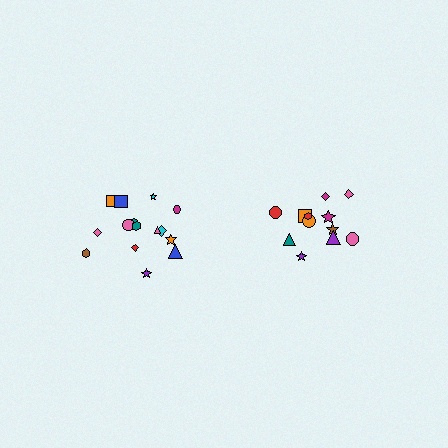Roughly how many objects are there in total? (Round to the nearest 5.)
Roughly 25 objects in total.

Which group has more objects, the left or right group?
The left group.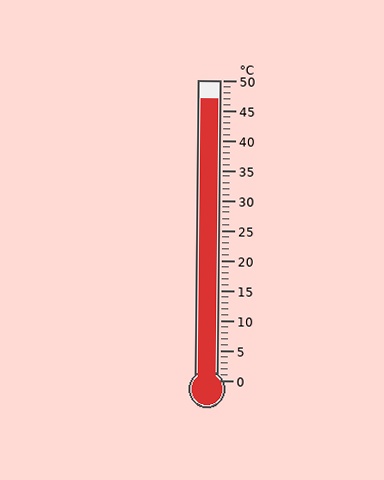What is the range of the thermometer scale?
The thermometer scale ranges from 0°C to 50°C.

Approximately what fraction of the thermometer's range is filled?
The thermometer is filled to approximately 95% of its range.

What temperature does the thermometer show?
The thermometer shows approximately 47°C.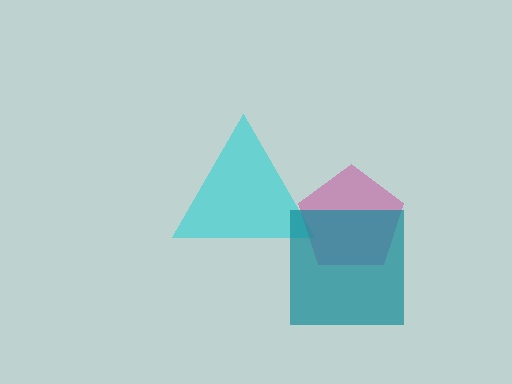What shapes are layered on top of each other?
The layered shapes are: a cyan triangle, a magenta pentagon, a teal square.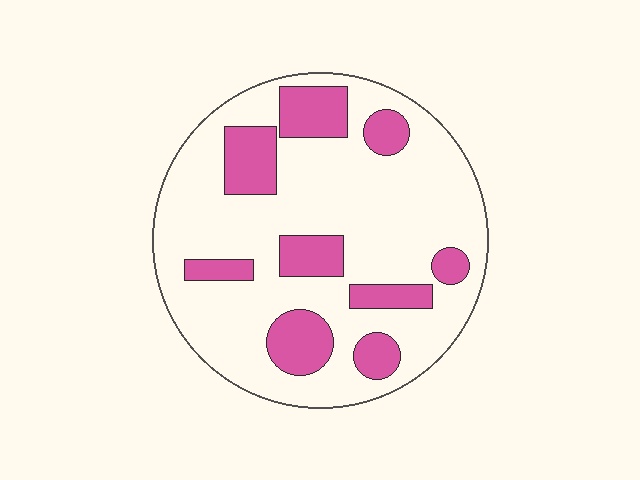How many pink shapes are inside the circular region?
9.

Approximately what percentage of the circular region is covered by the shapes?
Approximately 25%.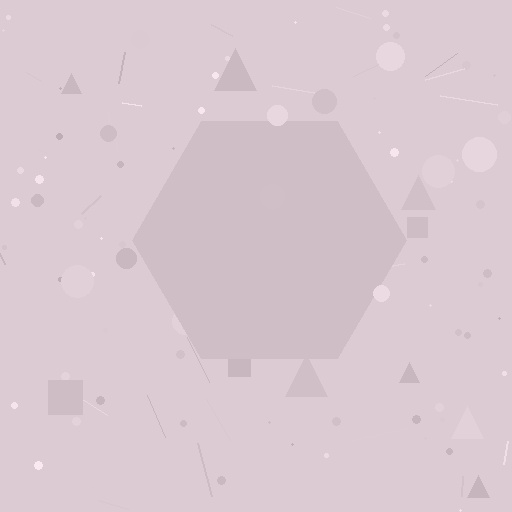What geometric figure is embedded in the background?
A hexagon is embedded in the background.